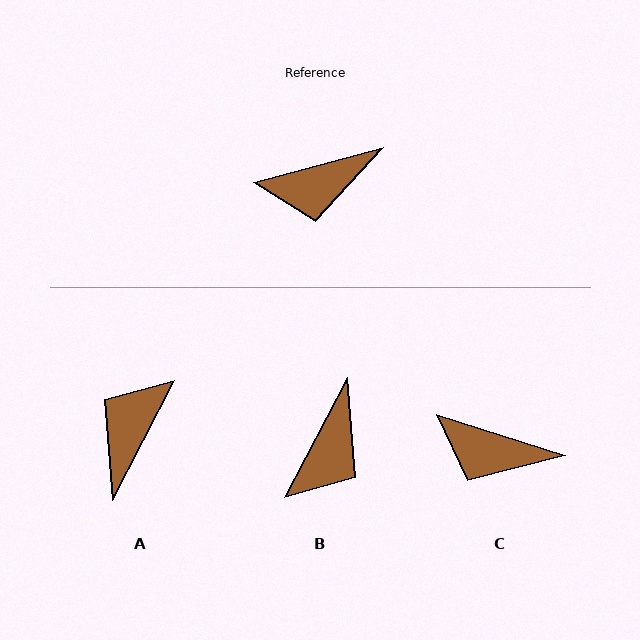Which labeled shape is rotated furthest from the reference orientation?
A, about 133 degrees away.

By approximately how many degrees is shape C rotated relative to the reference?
Approximately 33 degrees clockwise.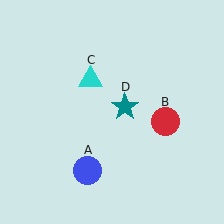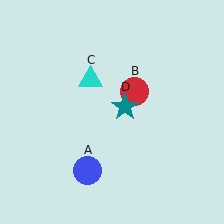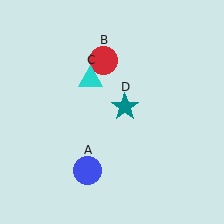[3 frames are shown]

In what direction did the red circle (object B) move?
The red circle (object B) moved up and to the left.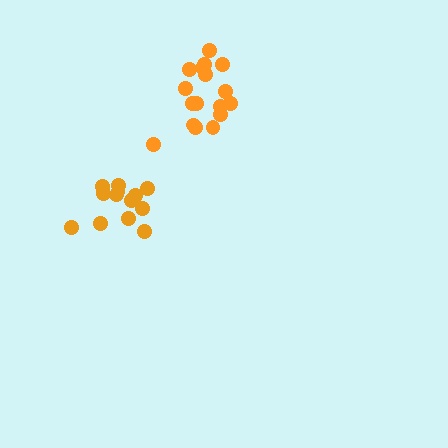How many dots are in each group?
Group 1: 17 dots, Group 2: 14 dots (31 total).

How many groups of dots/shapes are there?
There are 2 groups.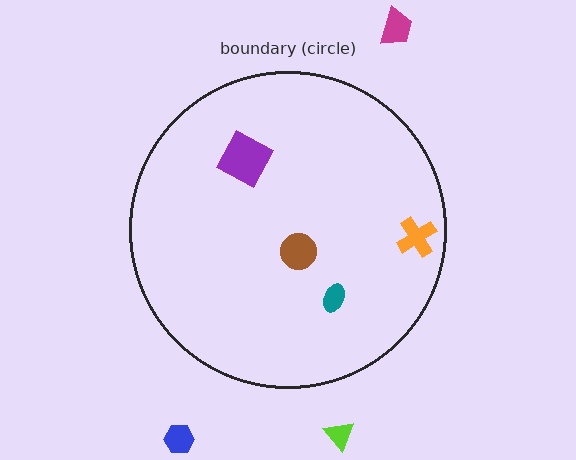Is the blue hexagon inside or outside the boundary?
Outside.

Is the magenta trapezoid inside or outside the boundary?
Outside.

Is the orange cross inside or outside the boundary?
Inside.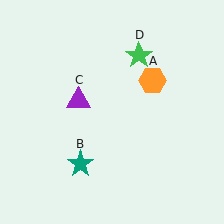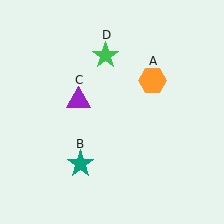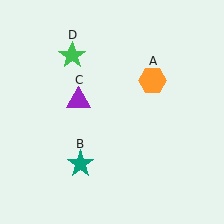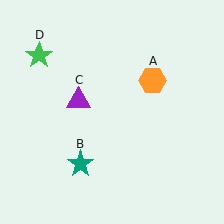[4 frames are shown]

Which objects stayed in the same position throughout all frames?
Orange hexagon (object A) and teal star (object B) and purple triangle (object C) remained stationary.